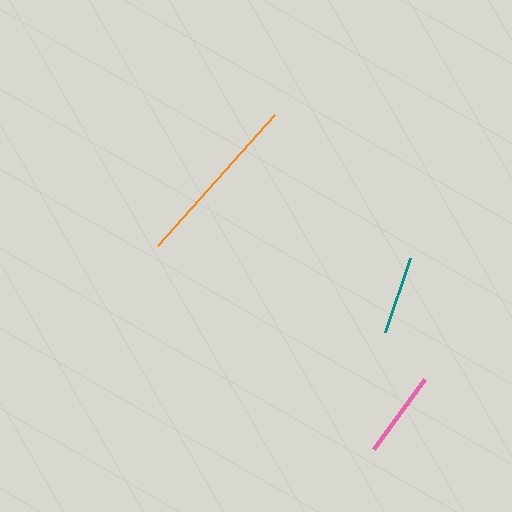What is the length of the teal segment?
The teal segment is approximately 79 pixels long.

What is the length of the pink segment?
The pink segment is approximately 87 pixels long.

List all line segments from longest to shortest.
From longest to shortest: orange, pink, teal.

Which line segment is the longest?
The orange line is the longest at approximately 176 pixels.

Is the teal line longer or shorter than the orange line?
The orange line is longer than the teal line.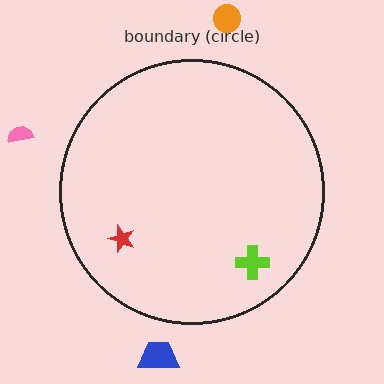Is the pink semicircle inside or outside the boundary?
Outside.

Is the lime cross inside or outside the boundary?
Inside.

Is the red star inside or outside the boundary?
Inside.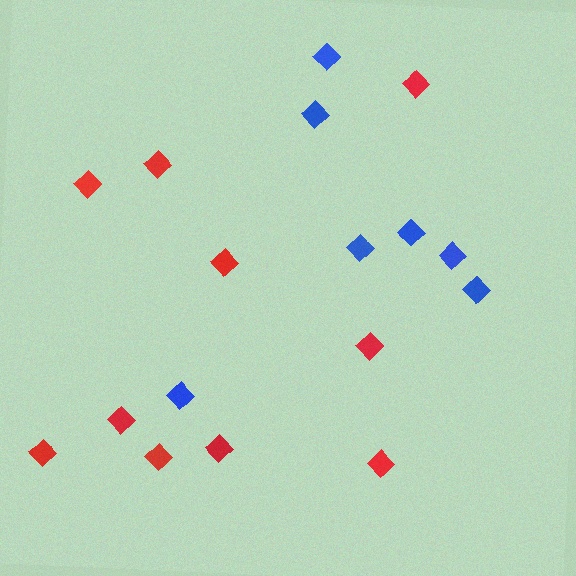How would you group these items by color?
There are 2 groups: one group of red diamonds (10) and one group of blue diamonds (7).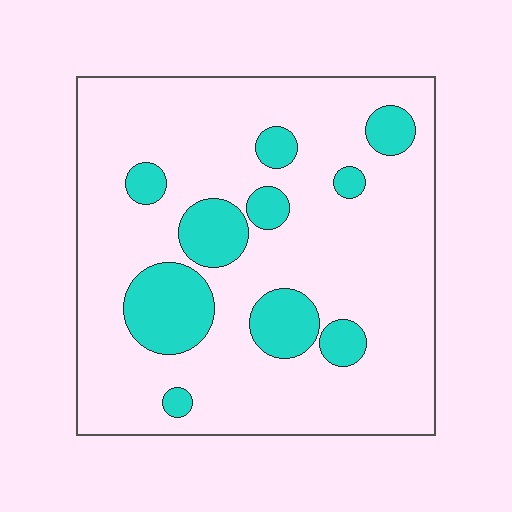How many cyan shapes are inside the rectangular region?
10.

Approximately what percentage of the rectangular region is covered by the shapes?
Approximately 20%.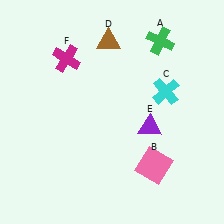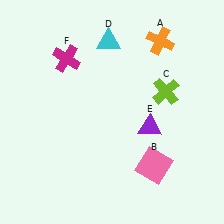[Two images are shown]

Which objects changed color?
A changed from green to orange. C changed from cyan to lime. D changed from brown to cyan.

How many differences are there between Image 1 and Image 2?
There are 3 differences between the two images.